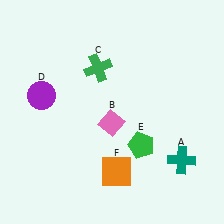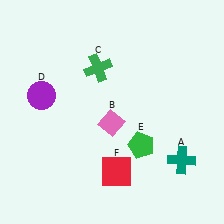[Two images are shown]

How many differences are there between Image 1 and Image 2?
There is 1 difference between the two images.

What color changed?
The square (F) changed from orange in Image 1 to red in Image 2.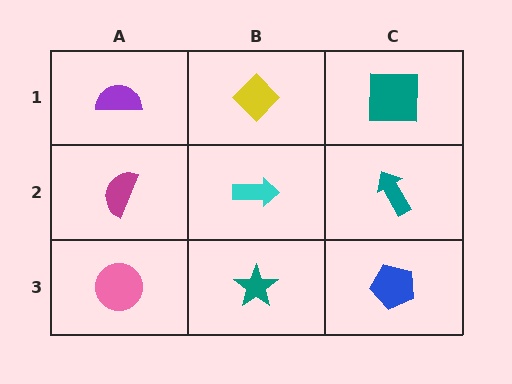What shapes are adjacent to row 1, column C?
A teal arrow (row 2, column C), a yellow diamond (row 1, column B).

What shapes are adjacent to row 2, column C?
A teal square (row 1, column C), a blue pentagon (row 3, column C), a cyan arrow (row 2, column B).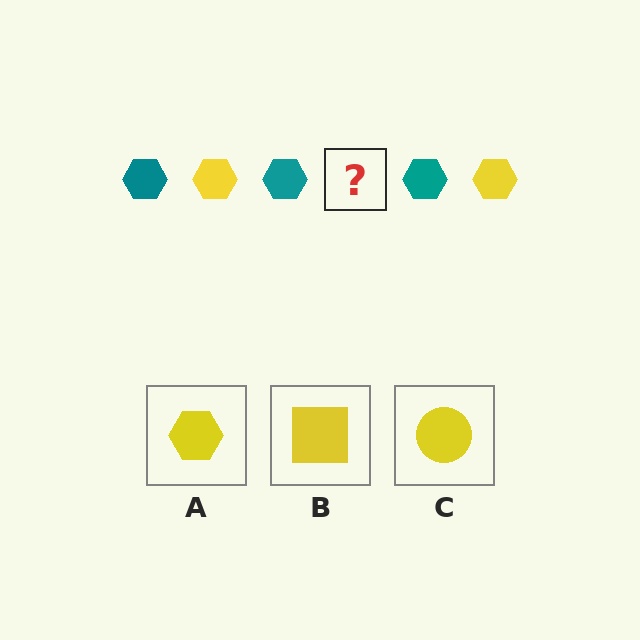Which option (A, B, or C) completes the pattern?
A.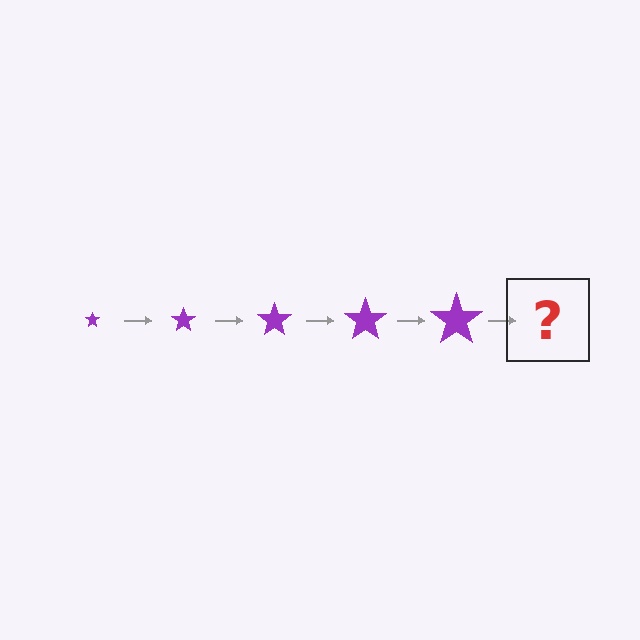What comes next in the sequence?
The next element should be a purple star, larger than the previous one.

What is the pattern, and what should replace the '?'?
The pattern is that the star gets progressively larger each step. The '?' should be a purple star, larger than the previous one.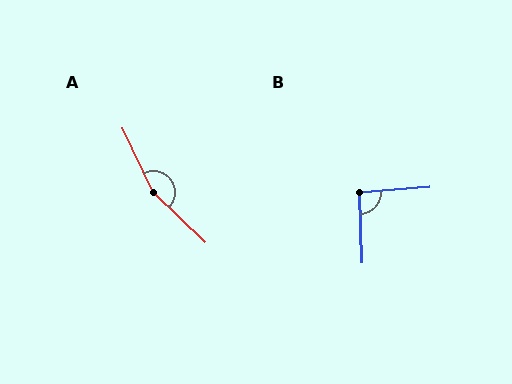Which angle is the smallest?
B, at approximately 92 degrees.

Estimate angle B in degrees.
Approximately 92 degrees.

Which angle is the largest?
A, at approximately 159 degrees.